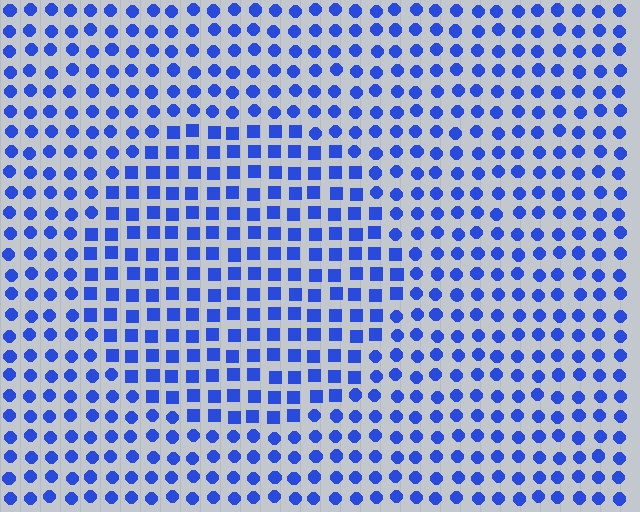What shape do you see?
I see a circle.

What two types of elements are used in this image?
The image uses squares inside the circle region and circles outside it.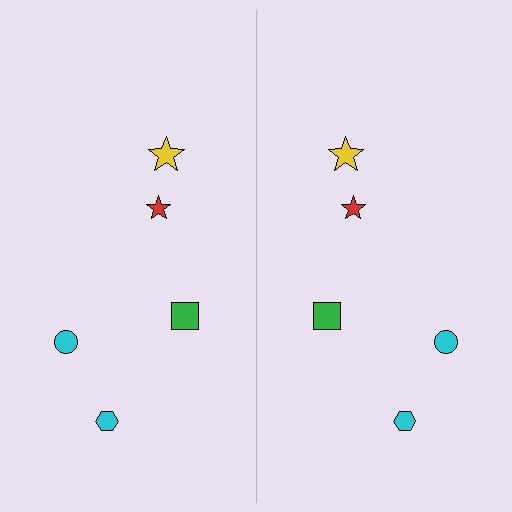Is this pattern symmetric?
Yes, this pattern has bilateral (reflection) symmetry.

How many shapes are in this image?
There are 10 shapes in this image.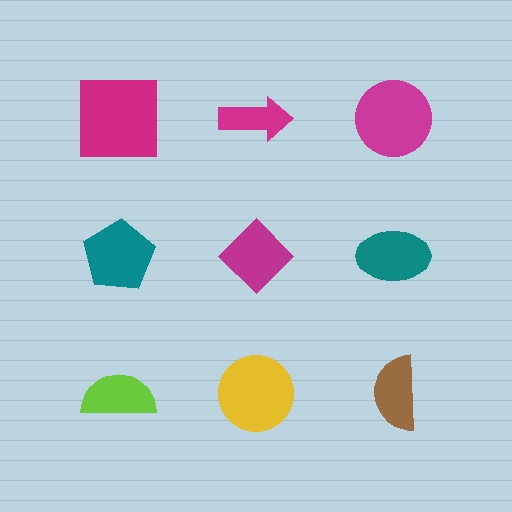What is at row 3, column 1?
A lime semicircle.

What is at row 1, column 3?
A magenta circle.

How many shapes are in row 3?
3 shapes.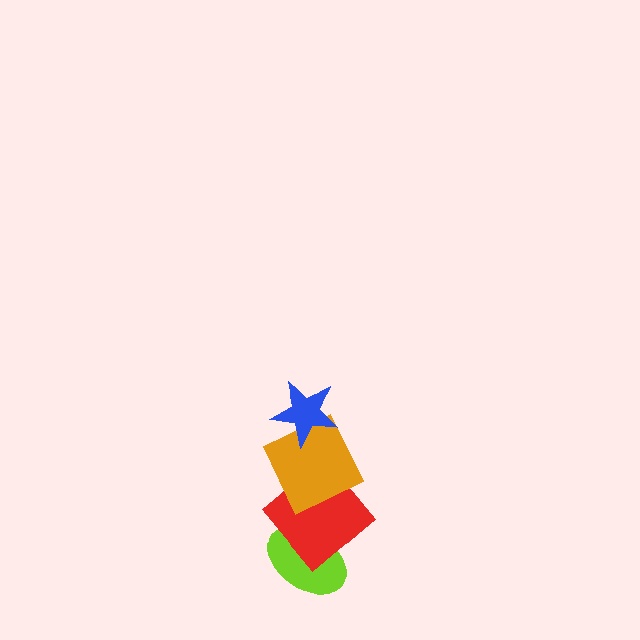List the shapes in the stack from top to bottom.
From top to bottom: the blue star, the orange square, the red diamond, the lime ellipse.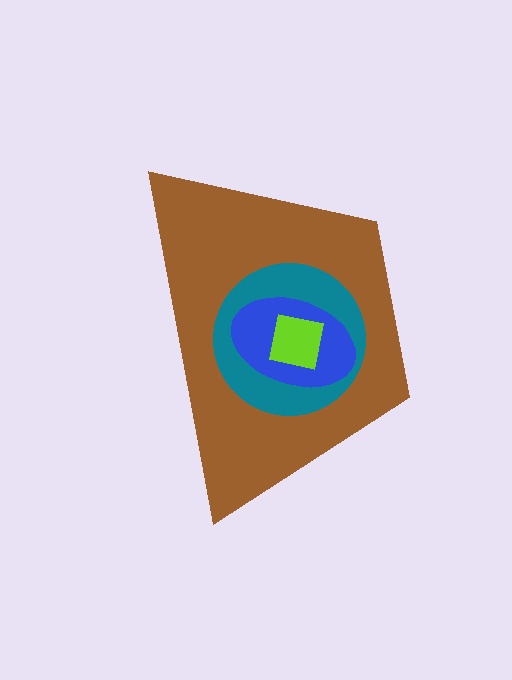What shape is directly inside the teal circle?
The blue ellipse.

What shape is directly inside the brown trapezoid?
The teal circle.